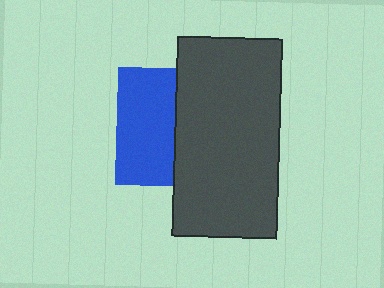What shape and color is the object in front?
The object in front is a dark gray rectangle.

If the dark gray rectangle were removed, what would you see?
You would see the complete blue square.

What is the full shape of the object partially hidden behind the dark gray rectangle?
The partially hidden object is a blue square.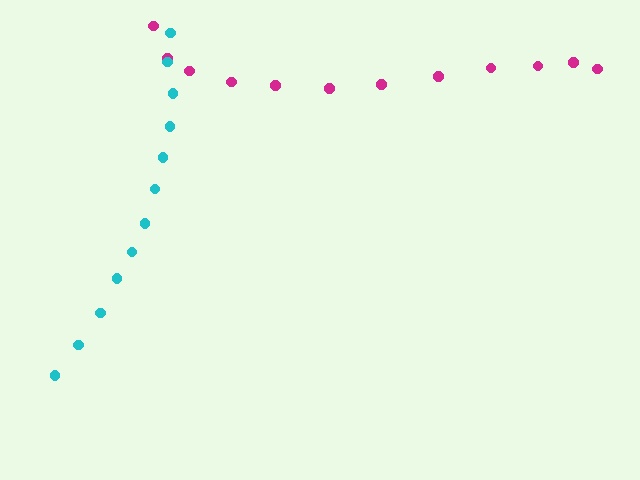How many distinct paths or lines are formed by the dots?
There are 2 distinct paths.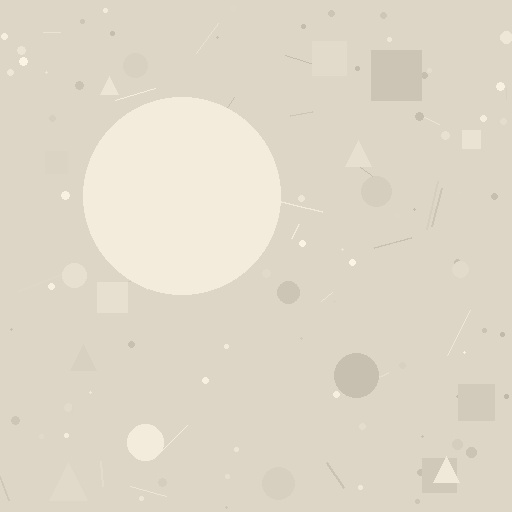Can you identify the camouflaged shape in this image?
The camouflaged shape is a circle.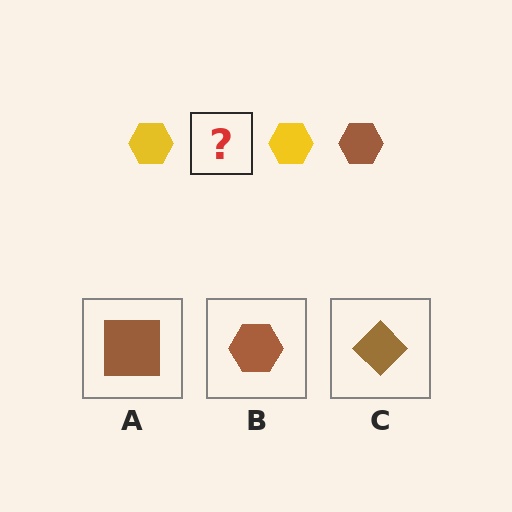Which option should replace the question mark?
Option B.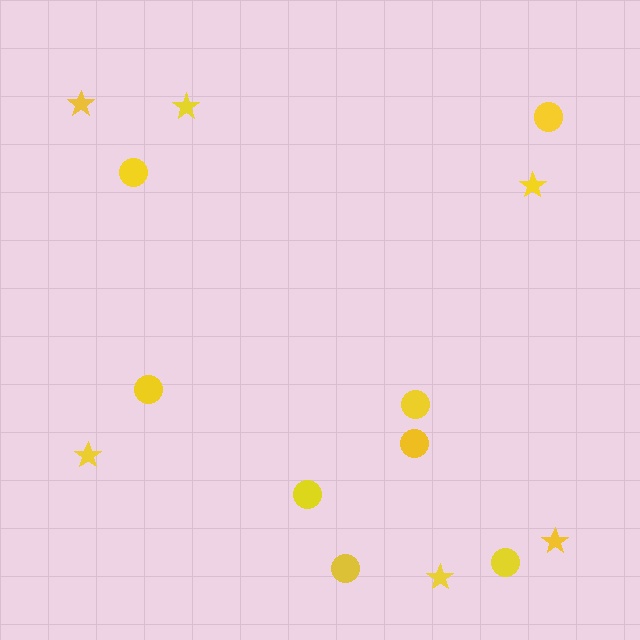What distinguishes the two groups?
There are 2 groups: one group of circles (8) and one group of stars (6).